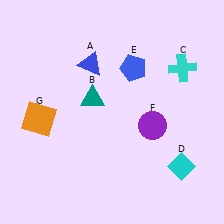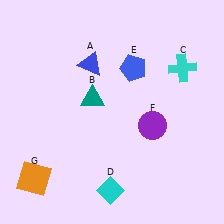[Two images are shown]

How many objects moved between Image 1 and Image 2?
2 objects moved between the two images.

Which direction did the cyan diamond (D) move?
The cyan diamond (D) moved left.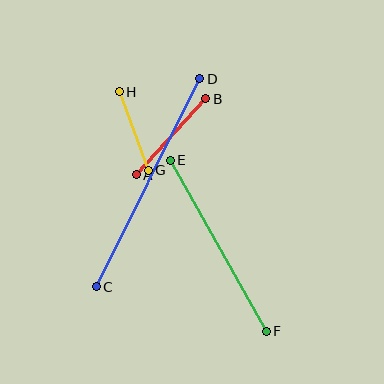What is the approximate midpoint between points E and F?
The midpoint is at approximately (218, 246) pixels.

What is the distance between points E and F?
The distance is approximately 196 pixels.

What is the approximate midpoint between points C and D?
The midpoint is at approximately (148, 183) pixels.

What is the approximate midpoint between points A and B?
The midpoint is at approximately (171, 137) pixels.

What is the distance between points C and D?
The distance is approximately 232 pixels.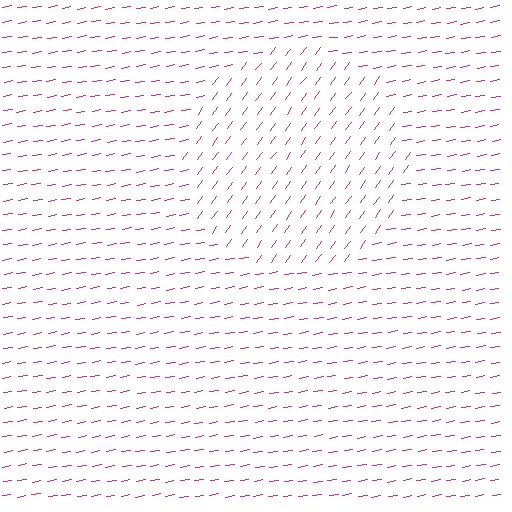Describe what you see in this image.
The image is filled with small magenta line segments. A circle region in the image has lines oriented differently from the surrounding lines, creating a visible texture boundary.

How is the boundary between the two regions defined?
The boundary is defined purely by a change in line orientation (approximately 45 degrees difference). All lines are the same color and thickness.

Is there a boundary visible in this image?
Yes, there is a texture boundary formed by a change in line orientation.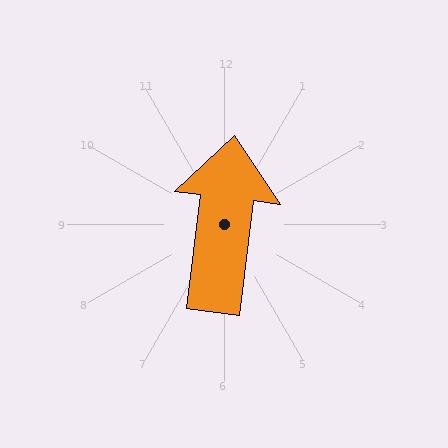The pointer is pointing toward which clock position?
Roughly 12 o'clock.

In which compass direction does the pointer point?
North.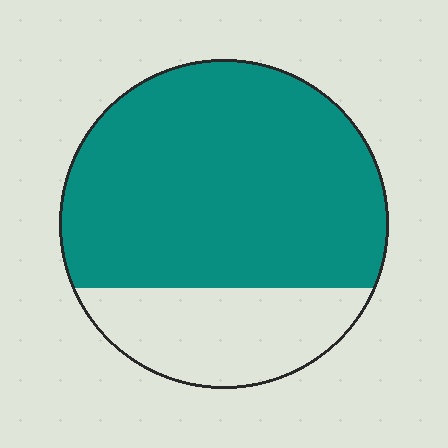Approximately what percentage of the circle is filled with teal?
Approximately 75%.